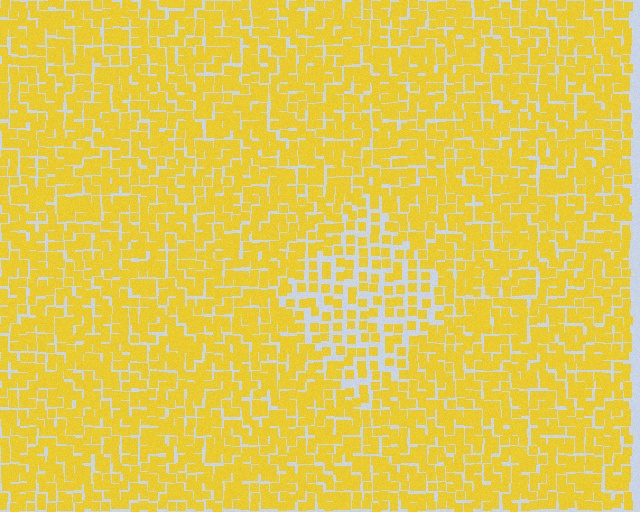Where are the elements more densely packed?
The elements are more densely packed outside the diamond boundary.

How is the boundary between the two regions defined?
The boundary is defined by a change in element density (approximately 1.8x ratio). All elements are the same color, size, and shape.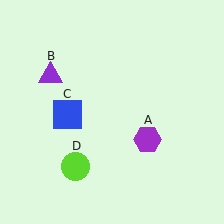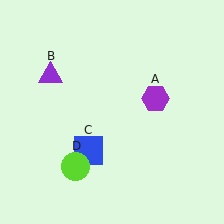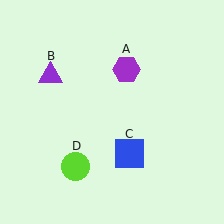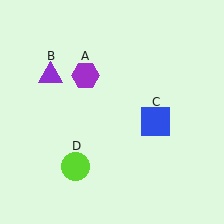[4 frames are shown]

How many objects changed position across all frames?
2 objects changed position: purple hexagon (object A), blue square (object C).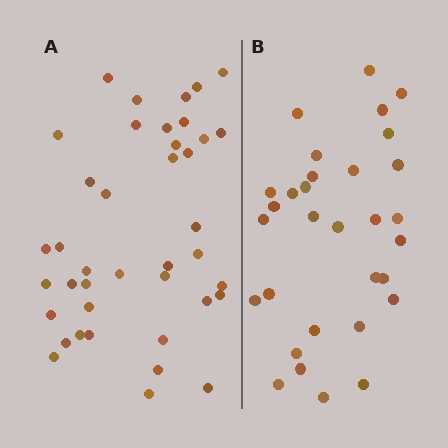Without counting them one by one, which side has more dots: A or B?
Region A (the left region) has more dots.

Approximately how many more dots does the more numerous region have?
Region A has roughly 8 or so more dots than region B.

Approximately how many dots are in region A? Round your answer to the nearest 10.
About 40 dots.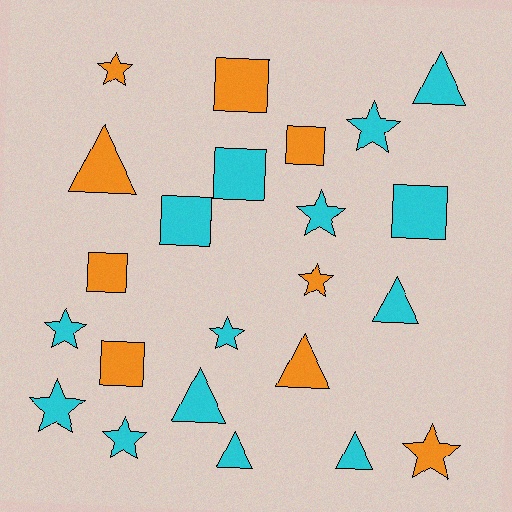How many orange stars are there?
There are 3 orange stars.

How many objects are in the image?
There are 23 objects.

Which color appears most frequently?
Cyan, with 14 objects.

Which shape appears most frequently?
Star, with 9 objects.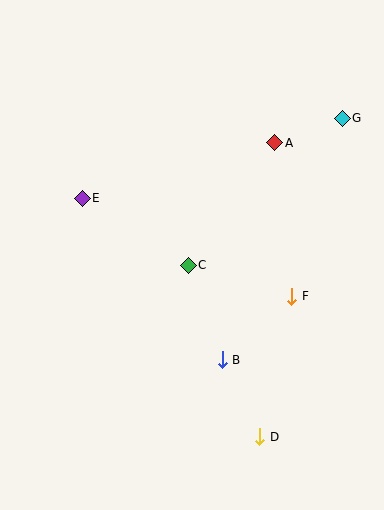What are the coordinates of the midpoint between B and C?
The midpoint between B and C is at (205, 313).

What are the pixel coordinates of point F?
Point F is at (292, 296).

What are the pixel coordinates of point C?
Point C is at (188, 265).